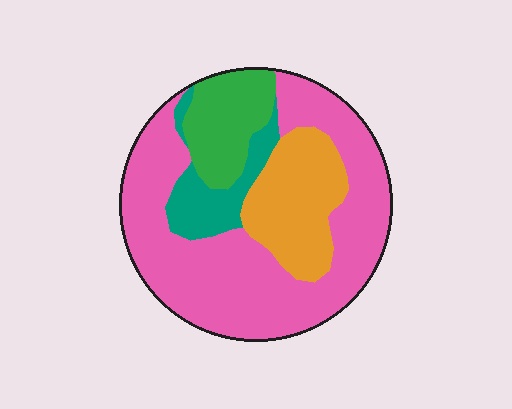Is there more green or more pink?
Pink.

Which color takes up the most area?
Pink, at roughly 60%.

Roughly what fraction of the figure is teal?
Teal takes up about one tenth (1/10) of the figure.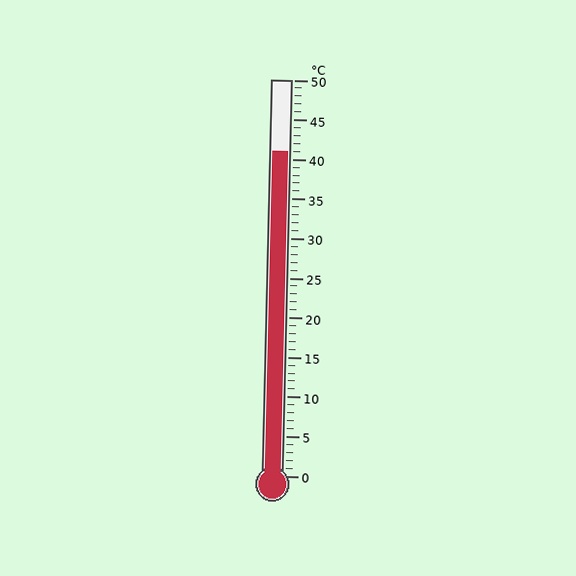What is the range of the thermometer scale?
The thermometer scale ranges from 0°C to 50°C.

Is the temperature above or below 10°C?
The temperature is above 10°C.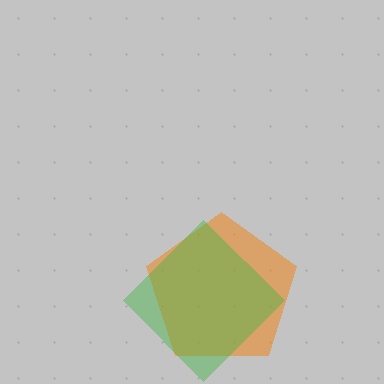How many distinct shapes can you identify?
There are 2 distinct shapes: an orange pentagon, a green diamond.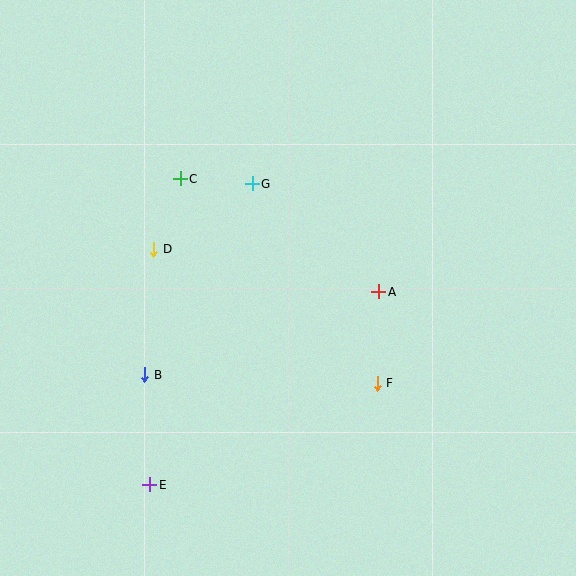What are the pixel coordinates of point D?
Point D is at (154, 249).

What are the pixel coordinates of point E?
Point E is at (150, 485).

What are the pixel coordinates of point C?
Point C is at (180, 179).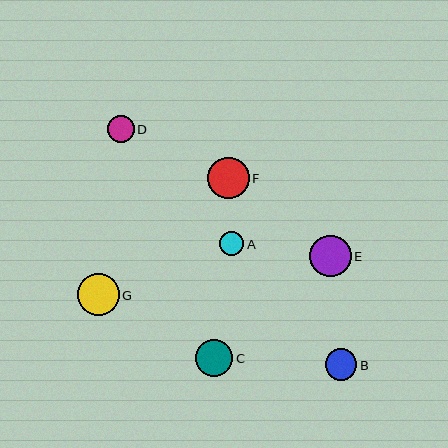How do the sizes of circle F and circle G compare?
Circle F and circle G are approximately the same size.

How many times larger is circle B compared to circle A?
Circle B is approximately 1.3 times the size of circle A.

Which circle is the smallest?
Circle A is the smallest with a size of approximately 25 pixels.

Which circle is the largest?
Circle F is the largest with a size of approximately 41 pixels.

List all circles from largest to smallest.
From largest to smallest: F, E, G, C, B, D, A.